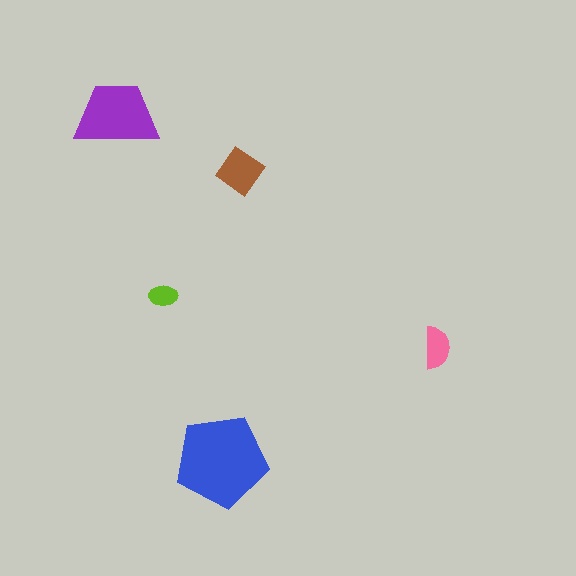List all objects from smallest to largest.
The lime ellipse, the pink semicircle, the brown diamond, the purple trapezoid, the blue pentagon.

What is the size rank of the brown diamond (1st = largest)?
3rd.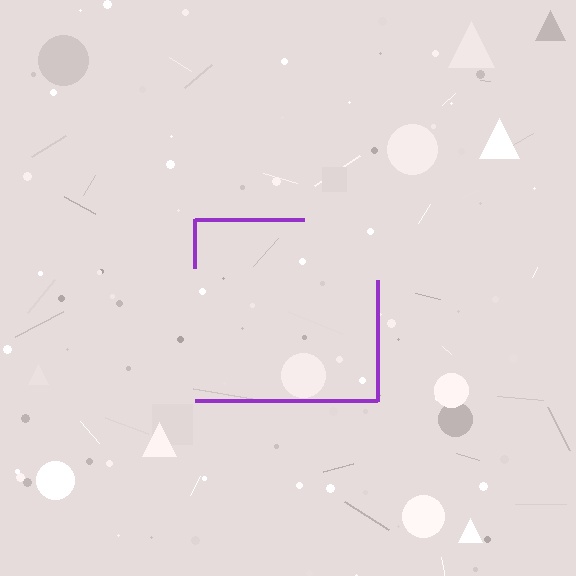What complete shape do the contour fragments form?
The contour fragments form a square.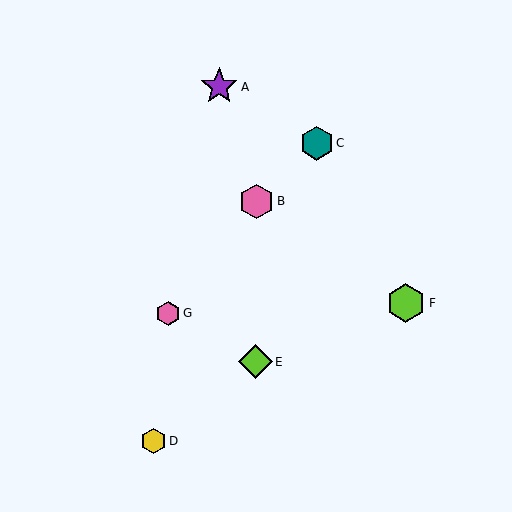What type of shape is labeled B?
Shape B is a pink hexagon.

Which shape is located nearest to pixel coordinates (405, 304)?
The lime hexagon (labeled F) at (406, 303) is nearest to that location.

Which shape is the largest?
The lime hexagon (labeled F) is the largest.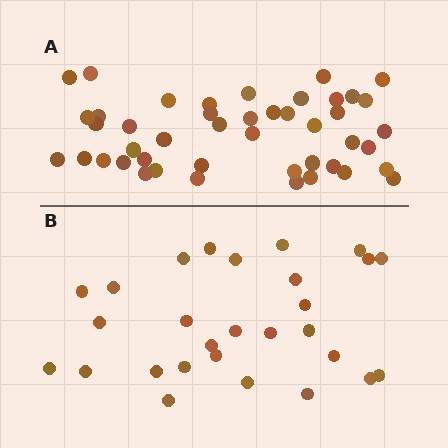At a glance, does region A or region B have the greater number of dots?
Region A (the top region) has more dots.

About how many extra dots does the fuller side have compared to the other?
Region A has approximately 15 more dots than region B.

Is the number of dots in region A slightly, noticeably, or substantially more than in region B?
Region A has substantially more. The ratio is roughly 1.6 to 1.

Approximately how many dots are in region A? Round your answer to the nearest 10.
About 40 dots. (The exact count is 45, which rounds to 40.)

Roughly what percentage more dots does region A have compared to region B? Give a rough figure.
About 60% more.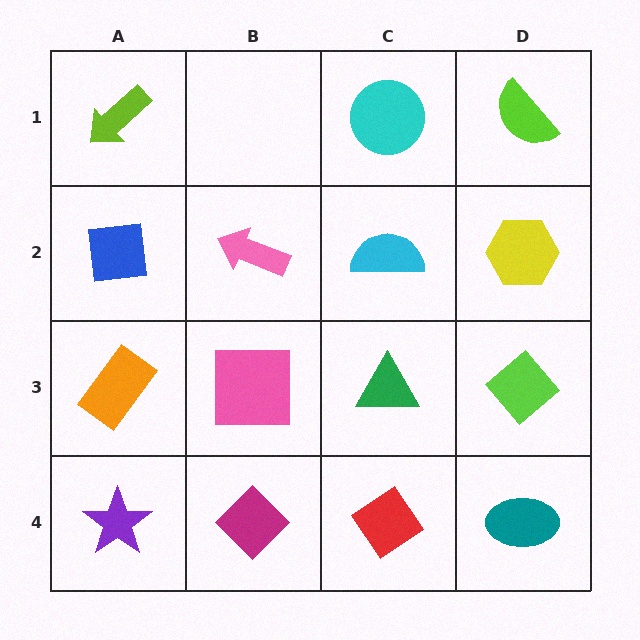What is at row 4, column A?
A purple star.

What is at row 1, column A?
A lime arrow.